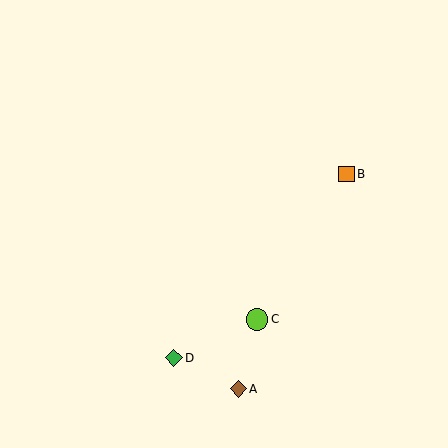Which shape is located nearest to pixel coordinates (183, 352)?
The green diamond (labeled D) at (174, 358) is nearest to that location.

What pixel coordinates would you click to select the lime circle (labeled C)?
Click at (257, 319) to select the lime circle C.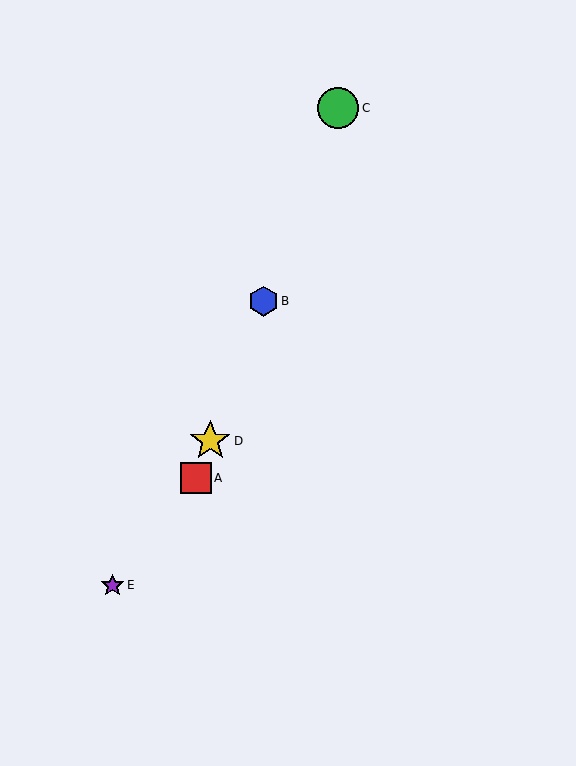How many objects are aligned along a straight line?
4 objects (A, B, C, D) are aligned along a straight line.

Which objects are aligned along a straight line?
Objects A, B, C, D are aligned along a straight line.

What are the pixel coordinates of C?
Object C is at (338, 108).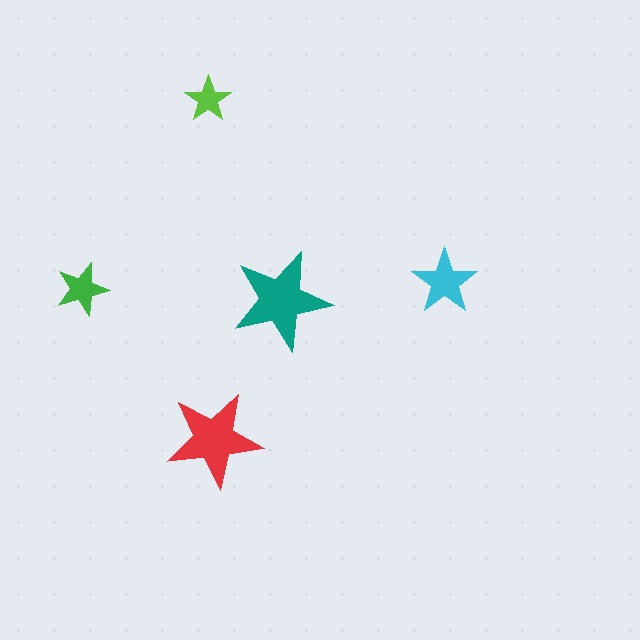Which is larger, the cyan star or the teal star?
The teal one.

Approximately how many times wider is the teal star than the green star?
About 2 times wider.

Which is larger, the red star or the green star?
The red one.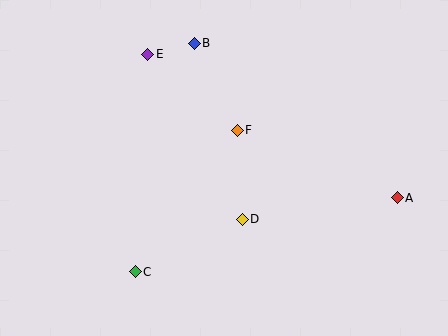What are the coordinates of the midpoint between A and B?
The midpoint between A and B is at (296, 121).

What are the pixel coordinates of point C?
Point C is at (135, 272).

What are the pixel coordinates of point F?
Point F is at (237, 130).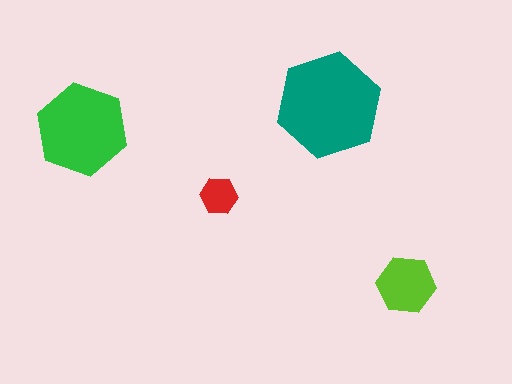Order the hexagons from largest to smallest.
the teal one, the green one, the lime one, the red one.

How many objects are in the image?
There are 4 objects in the image.